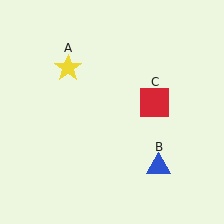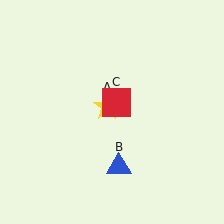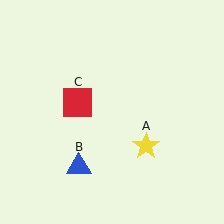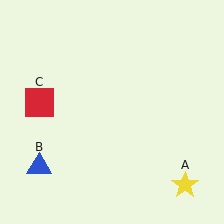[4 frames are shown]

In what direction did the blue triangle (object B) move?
The blue triangle (object B) moved left.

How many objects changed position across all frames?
3 objects changed position: yellow star (object A), blue triangle (object B), red square (object C).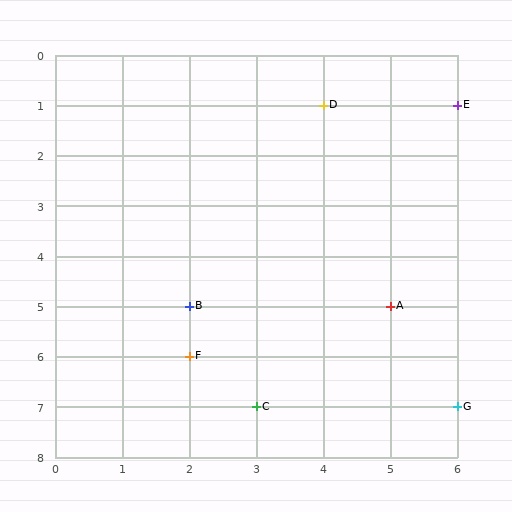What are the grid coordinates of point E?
Point E is at grid coordinates (6, 1).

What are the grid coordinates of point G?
Point G is at grid coordinates (6, 7).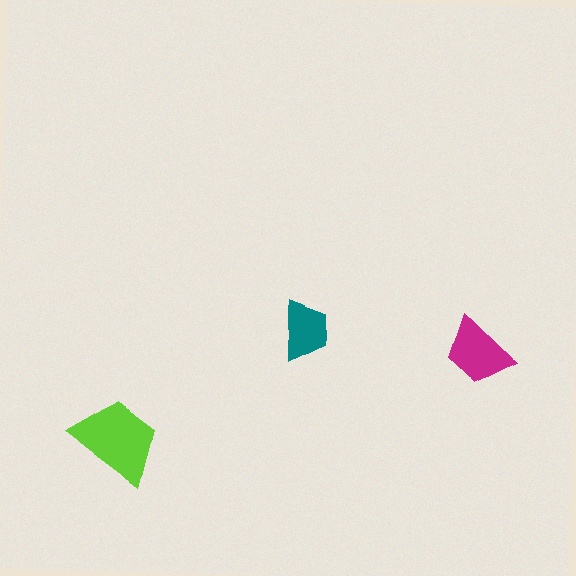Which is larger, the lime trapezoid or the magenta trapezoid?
The lime one.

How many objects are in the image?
There are 3 objects in the image.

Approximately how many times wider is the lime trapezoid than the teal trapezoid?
About 1.5 times wider.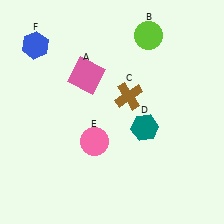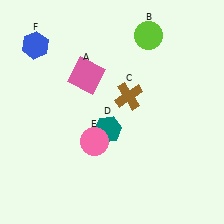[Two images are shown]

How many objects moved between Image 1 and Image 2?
1 object moved between the two images.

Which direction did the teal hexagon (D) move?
The teal hexagon (D) moved left.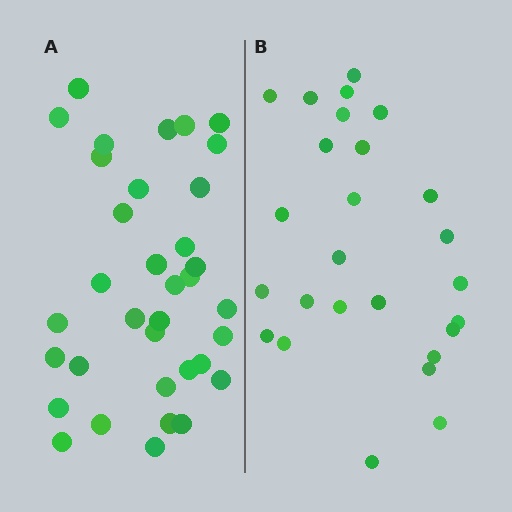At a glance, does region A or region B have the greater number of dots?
Region A (the left region) has more dots.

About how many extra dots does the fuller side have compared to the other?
Region A has roughly 8 or so more dots than region B.